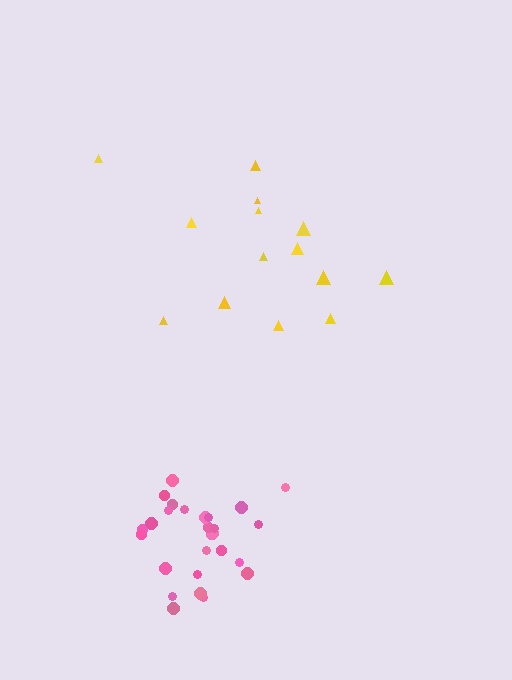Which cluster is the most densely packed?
Pink.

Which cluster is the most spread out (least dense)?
Yellow.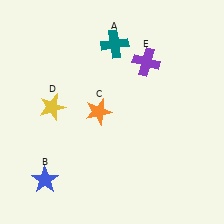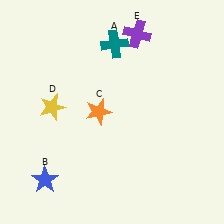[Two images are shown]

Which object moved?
The purple cross (E) moved up.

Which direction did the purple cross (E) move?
The purple cross (E) moved up.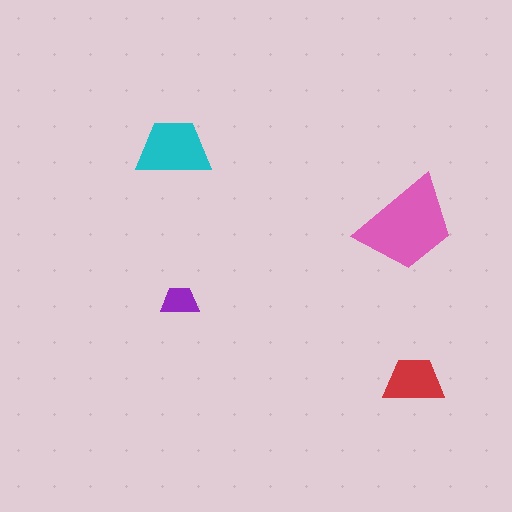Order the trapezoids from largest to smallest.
the pink one, the cyan one, the red one, the purple one.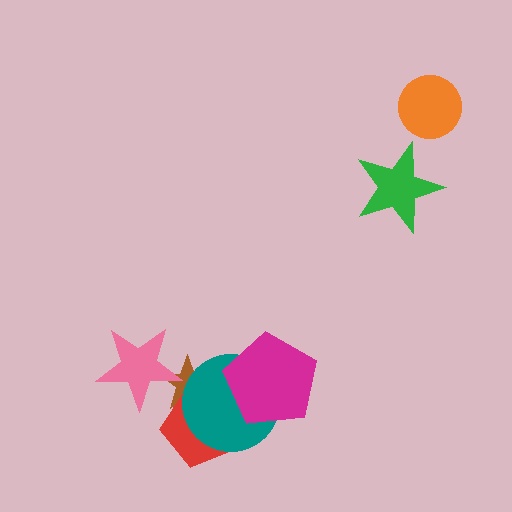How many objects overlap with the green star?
0 objects overlap with the green star.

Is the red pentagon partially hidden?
Yes, it is partially covered by another shape.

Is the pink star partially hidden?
No, no other shape covers it.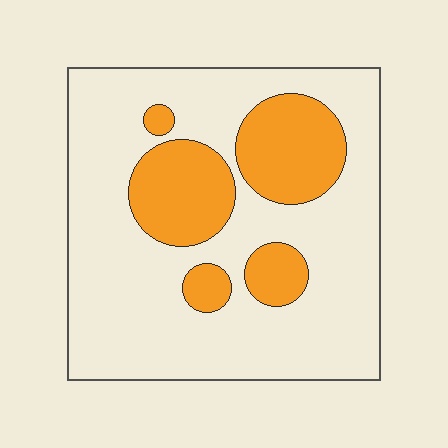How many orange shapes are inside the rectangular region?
5.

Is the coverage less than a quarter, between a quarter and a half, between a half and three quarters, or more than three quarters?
Between a quarter and a half.